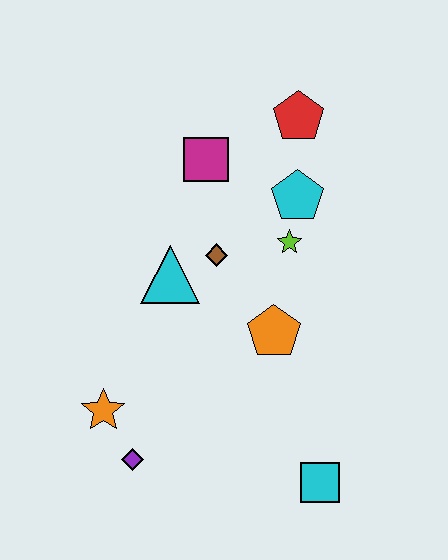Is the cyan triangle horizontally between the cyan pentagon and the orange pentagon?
No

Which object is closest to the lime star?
The cyan pentagon is closest to the lime star.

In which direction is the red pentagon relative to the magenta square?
The red pentagon is to the right of the magenta square.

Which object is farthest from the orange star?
The red pentagon is farthest from the orange star.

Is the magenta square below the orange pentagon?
No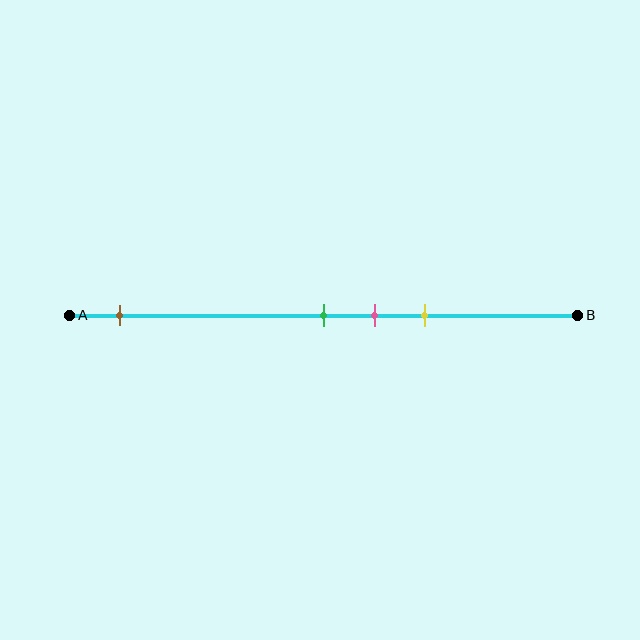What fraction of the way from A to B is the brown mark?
The brown mark is approximately 10% (0.1) of the way from A to B.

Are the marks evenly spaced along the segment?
No, the marks are not evenly spaced.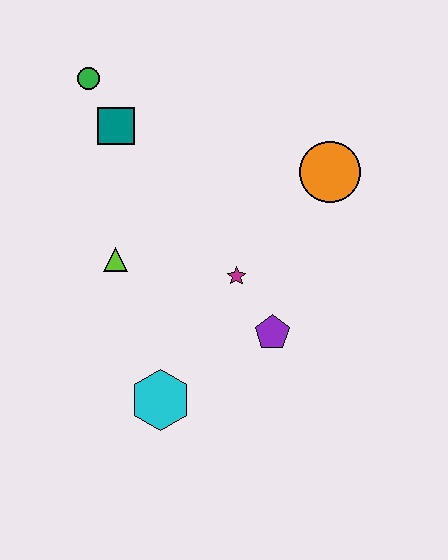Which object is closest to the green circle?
The teal square is closest to the green circle.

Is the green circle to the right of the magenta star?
No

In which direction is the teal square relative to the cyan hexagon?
The teal square is above the cyan hexagon.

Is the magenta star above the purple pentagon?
Yes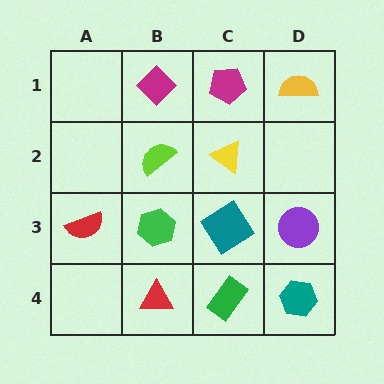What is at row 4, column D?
A teal hexagon.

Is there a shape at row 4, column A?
No, that cell is empty.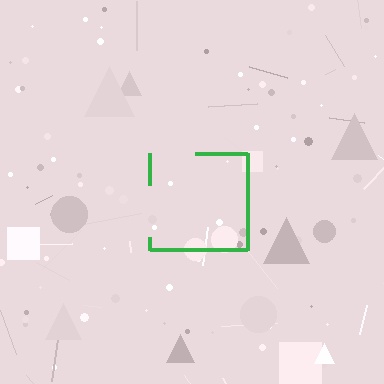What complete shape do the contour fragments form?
The contour fragments form a square.